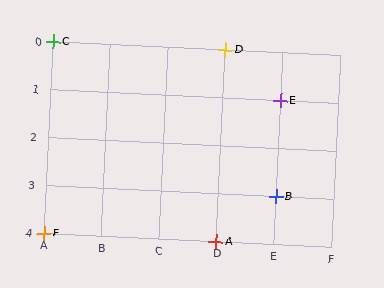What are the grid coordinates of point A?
Point A is at grid coordinates (D, 4).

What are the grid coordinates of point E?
Point E is at grid coordinates (E, 1).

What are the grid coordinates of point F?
Point F is at grid coordinates (A, 4).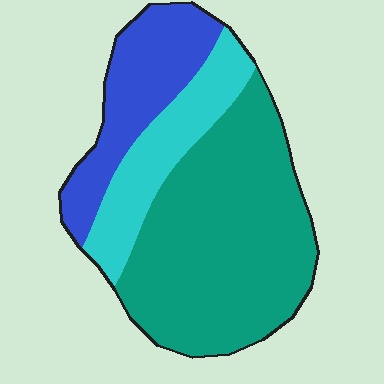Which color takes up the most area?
Teal, at roughly 55%.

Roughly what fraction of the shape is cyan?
Cyan covers 20% of the shape.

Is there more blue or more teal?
Teal.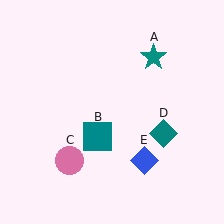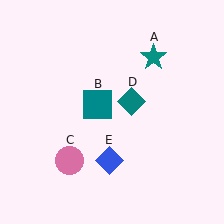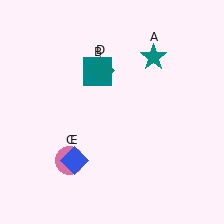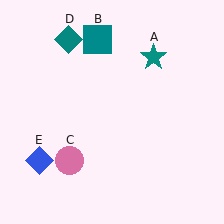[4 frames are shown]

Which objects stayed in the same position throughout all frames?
Teal star (object A) and pink circle (object C) remained stationary.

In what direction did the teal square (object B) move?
The teal square (object B) moved up.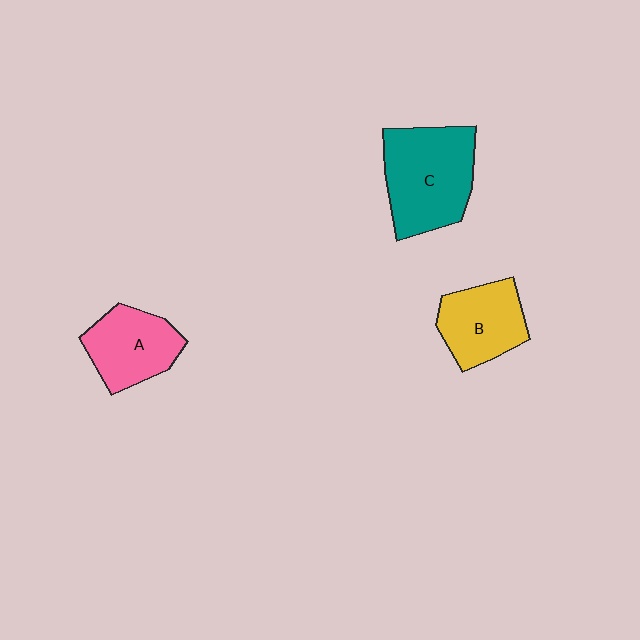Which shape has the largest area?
Shape C (teal).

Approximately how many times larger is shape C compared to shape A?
Approximately 1.4 times.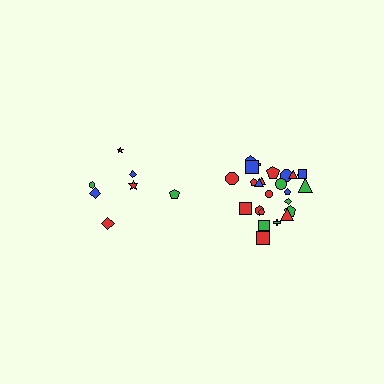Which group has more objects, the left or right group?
The right group.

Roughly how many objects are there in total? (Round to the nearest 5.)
Roughly 30 objects in total.